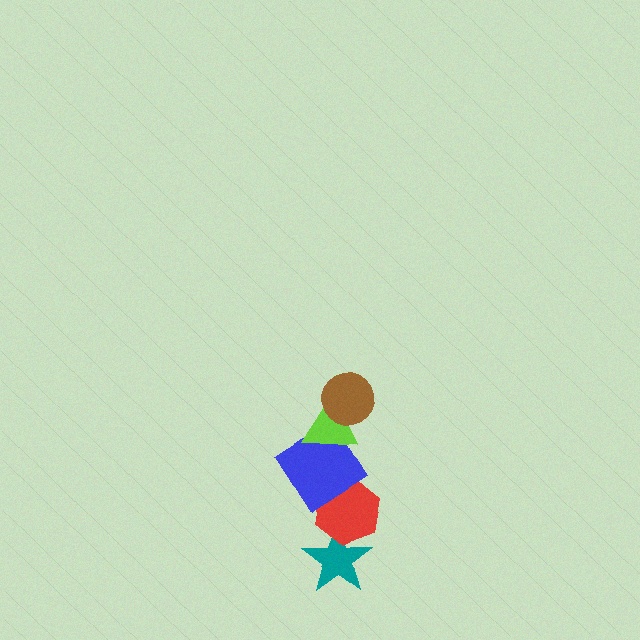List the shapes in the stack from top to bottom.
From top to bottom: the brown circle, the lime triangle, the blue diamond, the red hexagon, the teal star.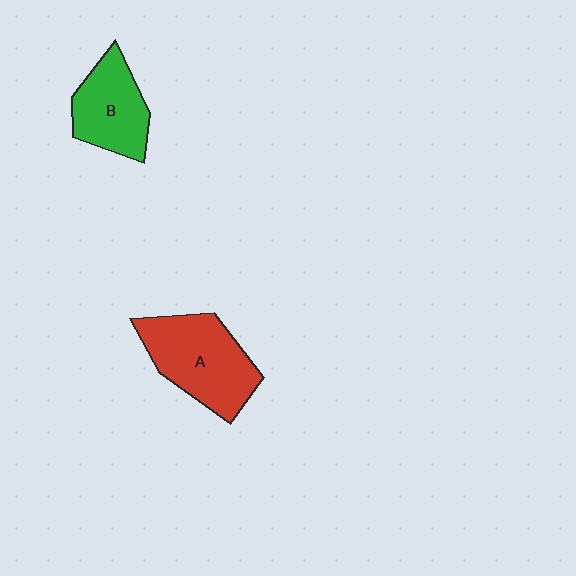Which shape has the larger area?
Shape A (red).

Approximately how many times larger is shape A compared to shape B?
Approximately 1.3 times.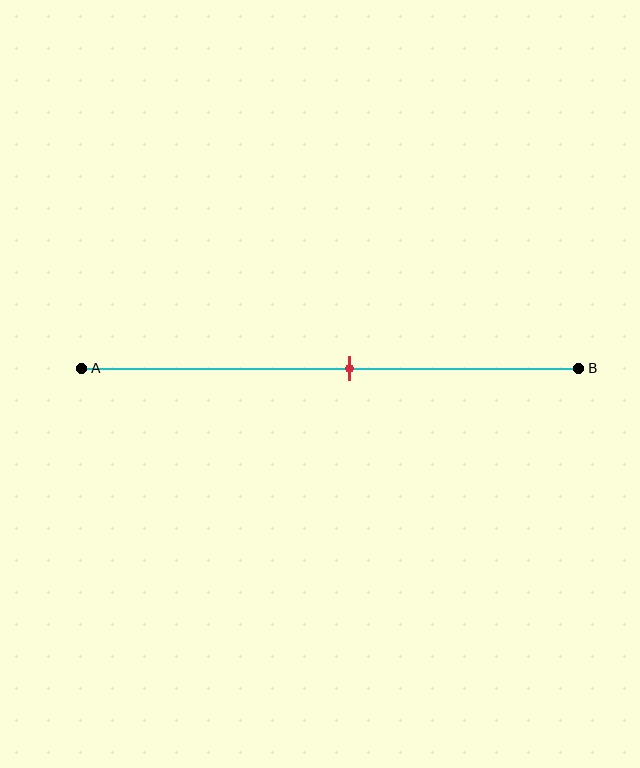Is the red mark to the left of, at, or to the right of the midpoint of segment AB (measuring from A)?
The red mark is to the right of the midpoint of segment AB.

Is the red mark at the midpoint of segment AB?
No, the mark is at about 55% from A, not at the 50% midpoint.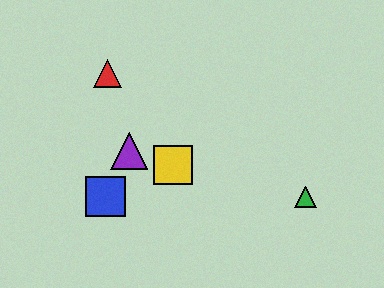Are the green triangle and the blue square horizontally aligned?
Yes, both are at y≈197.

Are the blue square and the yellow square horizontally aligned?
No, the blue square is at y≈197 and the yellow square is at y≈165.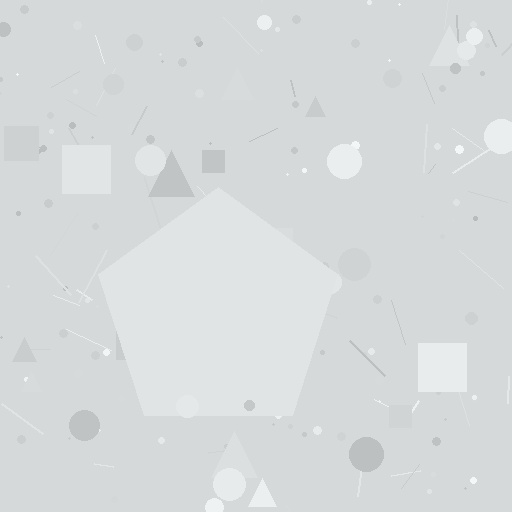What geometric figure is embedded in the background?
A pentagon is embedded in the background.